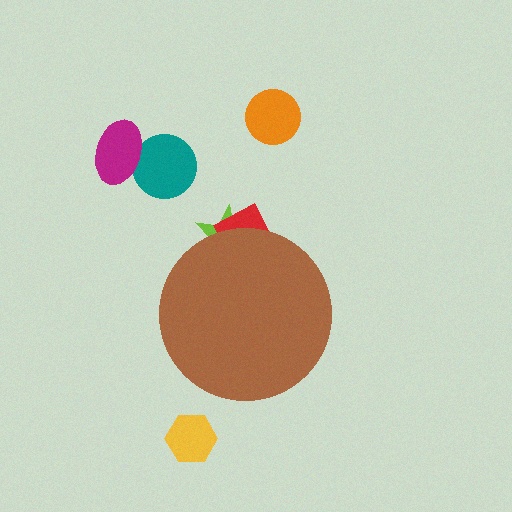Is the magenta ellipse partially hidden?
No, the magenta ellipse is fully visible.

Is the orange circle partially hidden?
No, the orange circle is fully visible.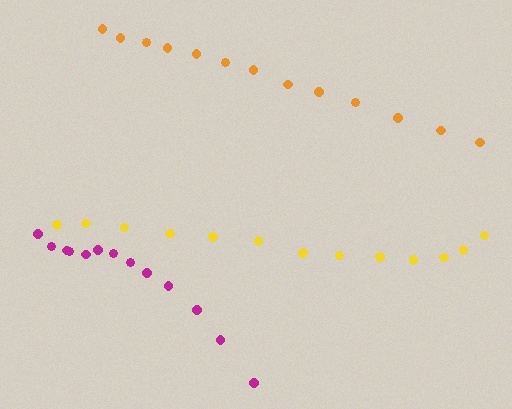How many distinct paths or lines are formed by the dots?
There are 3 distinct paths.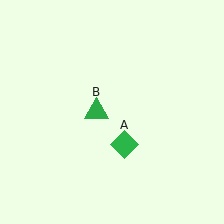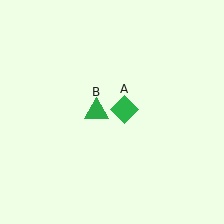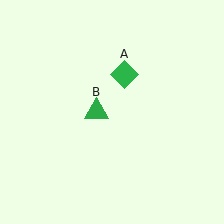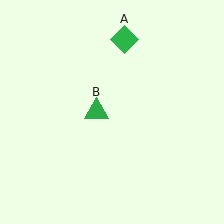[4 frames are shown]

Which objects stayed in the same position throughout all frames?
Green triangle (object B) remained stationary.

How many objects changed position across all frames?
1 object changed position: green diamond (object A).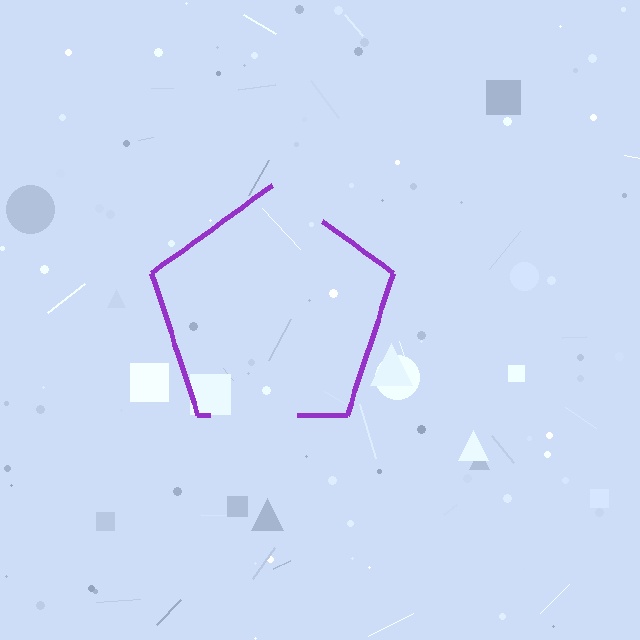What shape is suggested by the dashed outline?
The dashed outline suggests a pentagon.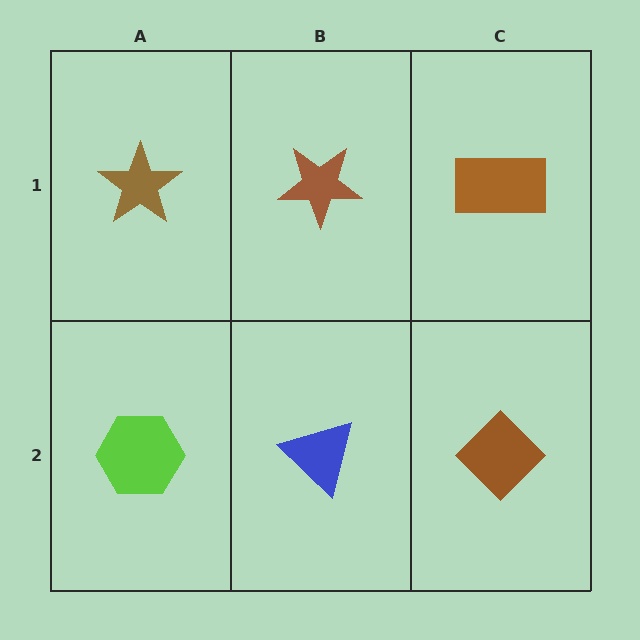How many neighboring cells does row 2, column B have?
3.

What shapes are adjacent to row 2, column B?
A brown star (row 1, column B), a lime hexagon (row 2, column A), a brown diamond (row 2, column C).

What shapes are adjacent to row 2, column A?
A brown star (row 1, column A), a blue triangle (row 2, column B).